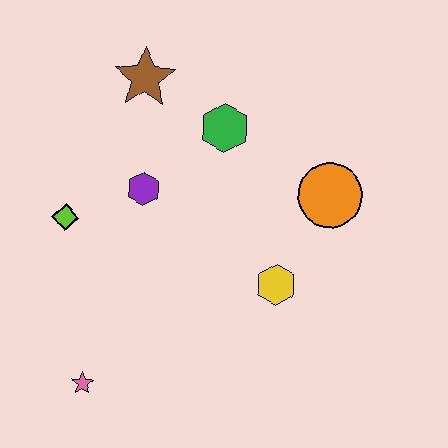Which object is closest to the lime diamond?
The purple hexagon is closest to the lime diamond.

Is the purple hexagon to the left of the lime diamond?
No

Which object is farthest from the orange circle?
The pink star is farthest from the orange circle.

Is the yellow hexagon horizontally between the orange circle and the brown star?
Yes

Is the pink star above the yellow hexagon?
No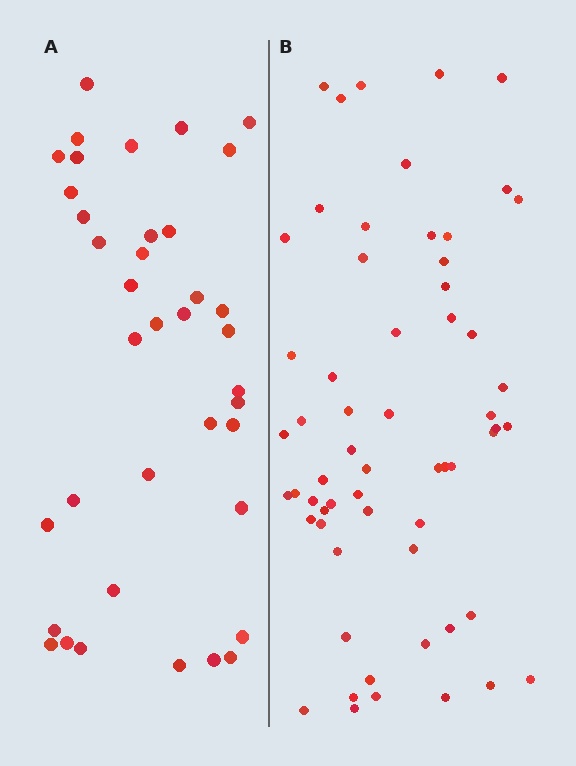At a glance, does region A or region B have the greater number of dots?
Region B (the right region) has more dots.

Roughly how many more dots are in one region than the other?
Region B has approximately 20 more dots than region A.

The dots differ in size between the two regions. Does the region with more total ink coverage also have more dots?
No. Region A has more total ink coverage because its dots are larger, but region B actually contains more individual dots. Total area can be misleading — the number of items is what matters here.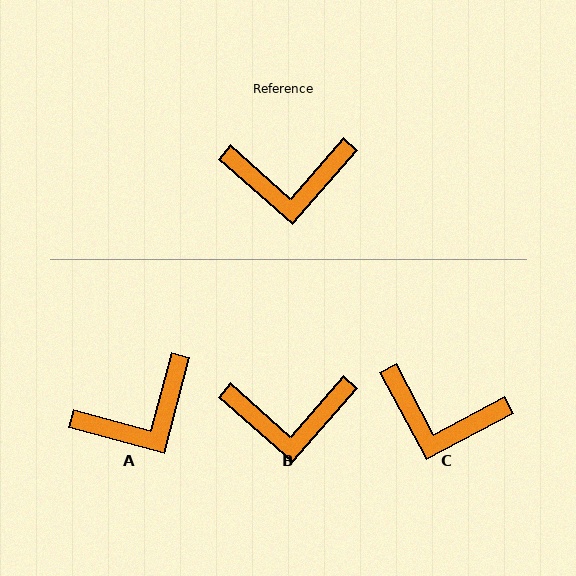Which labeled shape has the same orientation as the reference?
B.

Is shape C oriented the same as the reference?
No, it is off by about 21 degrees.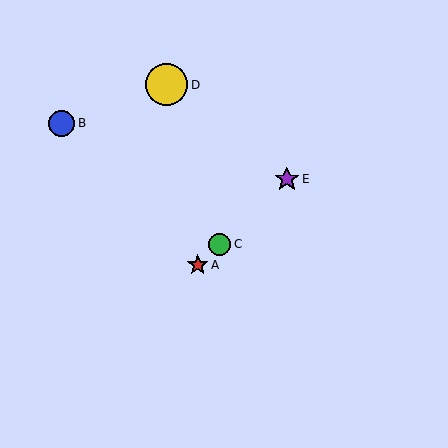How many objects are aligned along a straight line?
3 objects (A, C, E) are aligned along a straight line.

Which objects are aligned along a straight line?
Objects A, C, E are aligned along a straight line.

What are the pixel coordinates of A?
Object A is at (198, 265).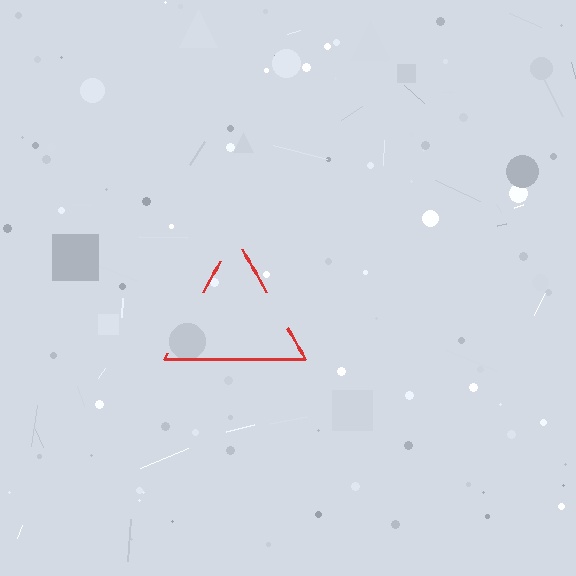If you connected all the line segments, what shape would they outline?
They would outline a triangle.